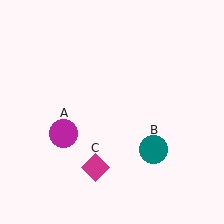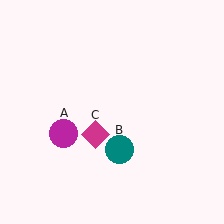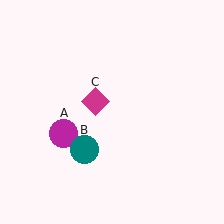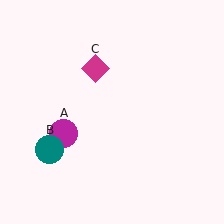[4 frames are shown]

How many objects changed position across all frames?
2 objects changed position: teal circle (object B), magenta diamond (object C).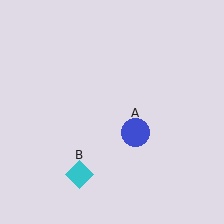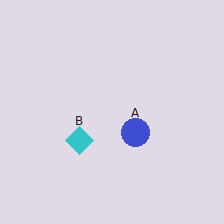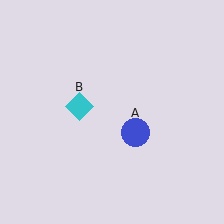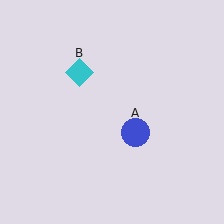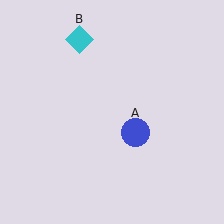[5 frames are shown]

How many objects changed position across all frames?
1 object changed position: cyan diamond (object B).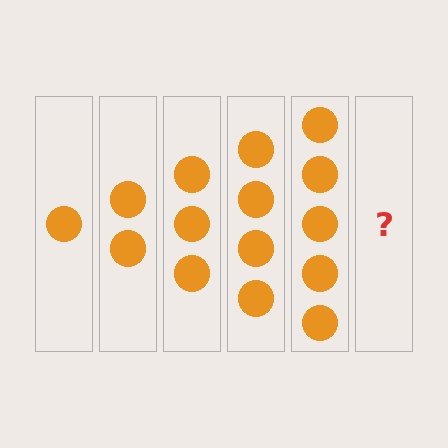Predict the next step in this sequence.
The next step is 6 circles.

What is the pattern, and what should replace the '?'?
The pattern is that each step adds one more circle. The '?' should be 6 circles.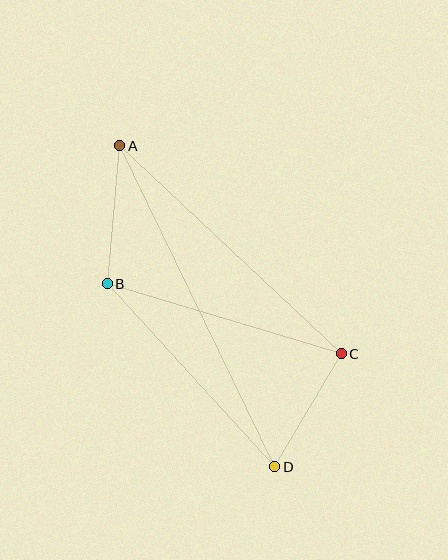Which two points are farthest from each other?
Points A and D are farthest from each other.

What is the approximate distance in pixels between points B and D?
The distance between B and D is approximately 248 pixels.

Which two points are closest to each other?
Points C and D are closest to each other.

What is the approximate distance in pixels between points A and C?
The distance between A and C is approximately 304 pixels.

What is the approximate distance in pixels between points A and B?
The distance between A and B is approximately 139 pixels.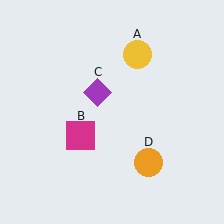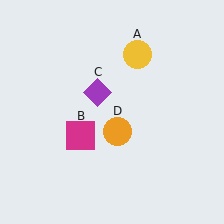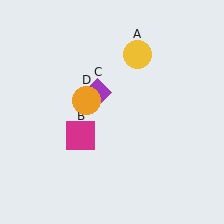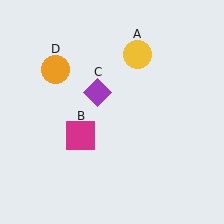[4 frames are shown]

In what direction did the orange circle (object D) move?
The orange circle (object D) moved up and to the left.